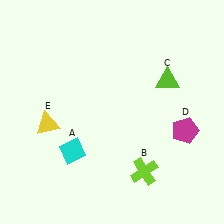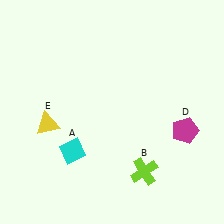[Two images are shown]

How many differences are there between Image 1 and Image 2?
There is 1 difference between the two images.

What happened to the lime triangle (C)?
The lime triangle (C) was removed in Image 2. It was in the top-right area of Image 1.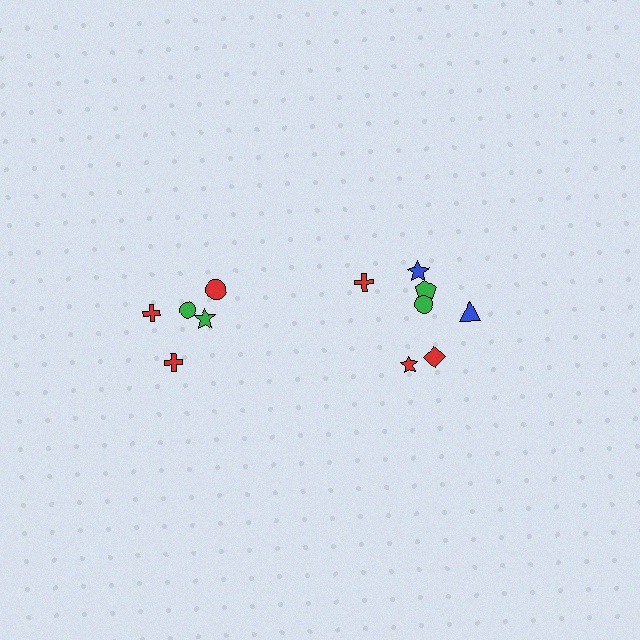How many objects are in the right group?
There are 7 objects.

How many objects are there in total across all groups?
There are 12 objects.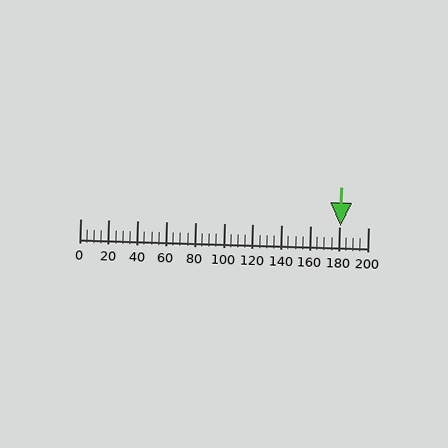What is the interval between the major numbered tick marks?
The major tick marks are spaced 20 units apart.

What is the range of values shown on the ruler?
The ruler shows values from 0 to 200.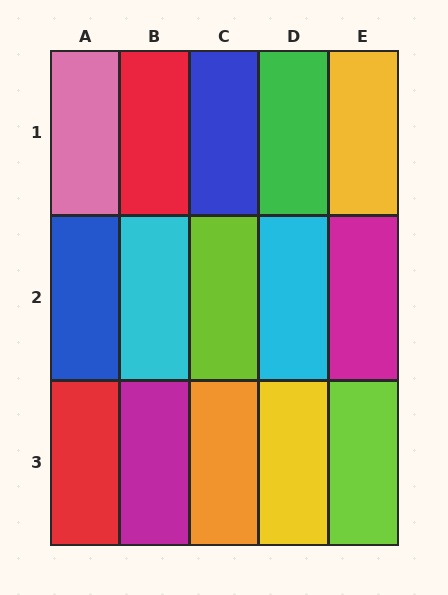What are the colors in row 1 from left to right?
Pink, red, blue, green, yellow.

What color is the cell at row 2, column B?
Cyan.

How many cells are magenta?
2 cells are magenta.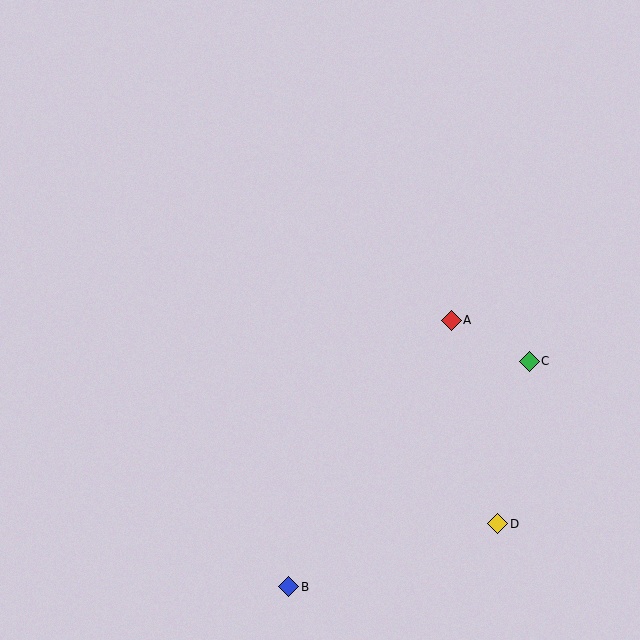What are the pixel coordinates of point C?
Point C is at (529, 361).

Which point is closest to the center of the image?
Point A at (451, 320) is closest to the center.